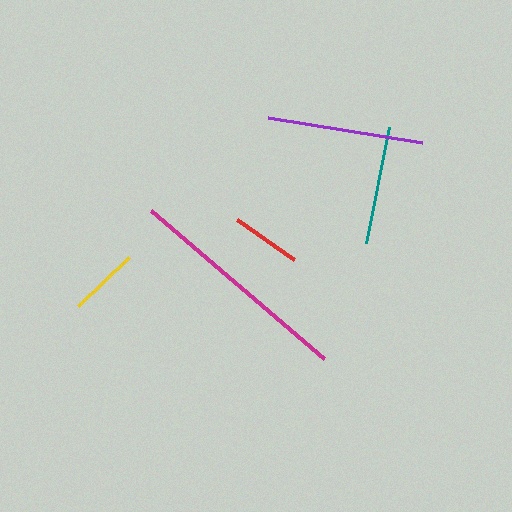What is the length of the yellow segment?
The yellow segment is approximately 70 pixels long.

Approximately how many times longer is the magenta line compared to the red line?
The magenta line is approximately 3.3 times the length of the red line.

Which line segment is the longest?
The magenta line is the longest at approximately 228 pixels.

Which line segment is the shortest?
The red line is the shortest at approximately 70 pixels.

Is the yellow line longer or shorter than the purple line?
The purple line is longer than the yellow line.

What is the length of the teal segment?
The teal segment is approximately 119 pixels long.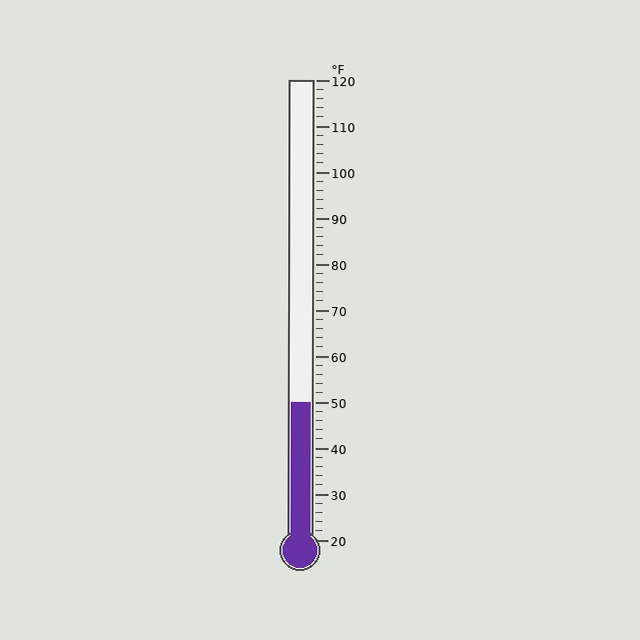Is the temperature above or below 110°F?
The temperature is below 110°F.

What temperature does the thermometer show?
The thermometer shows approximately 50°F.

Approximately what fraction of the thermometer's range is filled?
The thermometer is filled to approximately 30% of its range.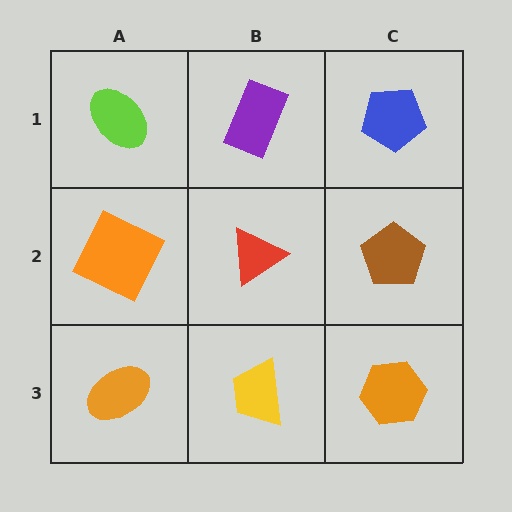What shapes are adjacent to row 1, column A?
An orange square (row 2, column A), a purple rectangle (row 1, column B).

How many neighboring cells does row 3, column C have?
2.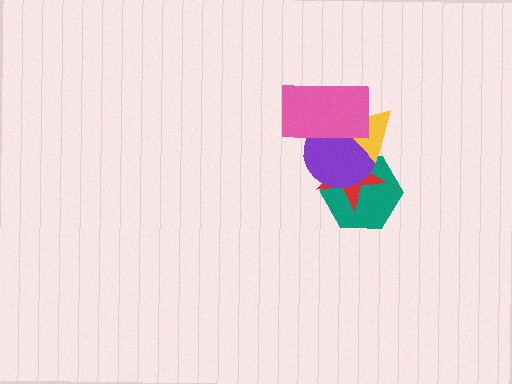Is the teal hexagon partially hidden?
Yes, it is partially covered by another shape.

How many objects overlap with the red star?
4 objects overlap with the red star.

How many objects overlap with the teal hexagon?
3 objects overlap with the teal hexagon.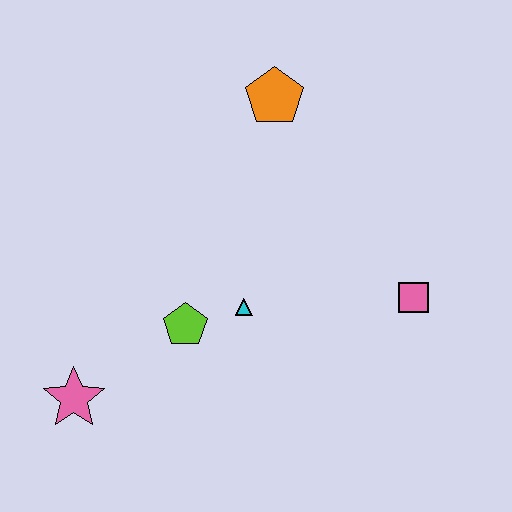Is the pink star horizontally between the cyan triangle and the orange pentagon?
No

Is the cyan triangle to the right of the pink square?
No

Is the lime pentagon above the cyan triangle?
No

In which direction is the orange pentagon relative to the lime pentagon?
The orange pentagon is above the lime pentagon.